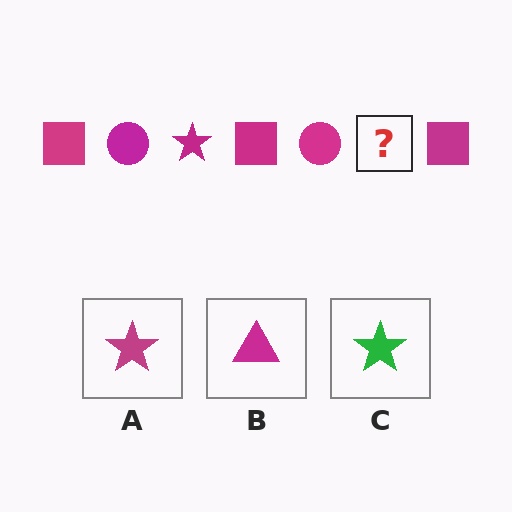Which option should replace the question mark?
Option A.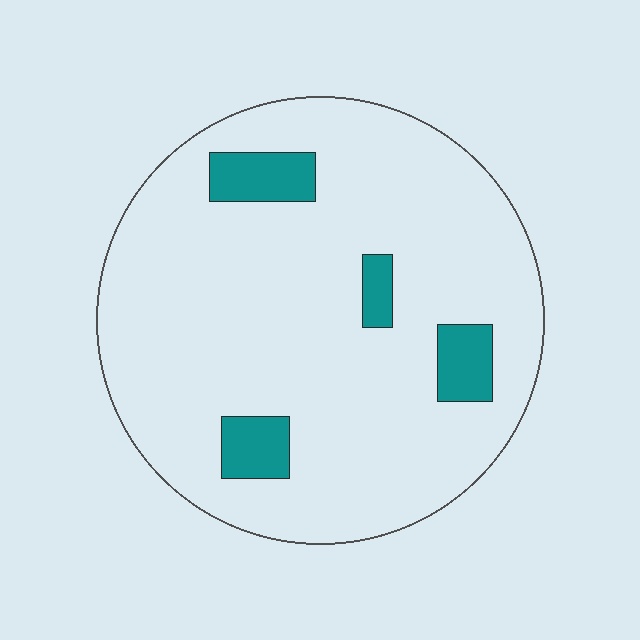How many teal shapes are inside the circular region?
4.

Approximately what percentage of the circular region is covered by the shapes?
Approximately 10%.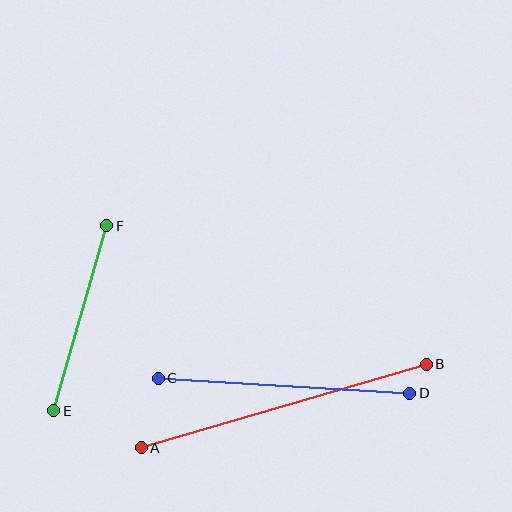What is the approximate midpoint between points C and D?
The midpoint is at approximately (284, 386) pixels.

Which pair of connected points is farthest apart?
Points A and B are farthest apart.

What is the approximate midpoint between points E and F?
The midpoint is at approximately (80, 318) pixels.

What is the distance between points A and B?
The distance is approximately 297 pixels.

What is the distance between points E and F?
The distance is approximately 193 pixels.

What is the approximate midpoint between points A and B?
The midpoint is at approximately (284, 406) pixels.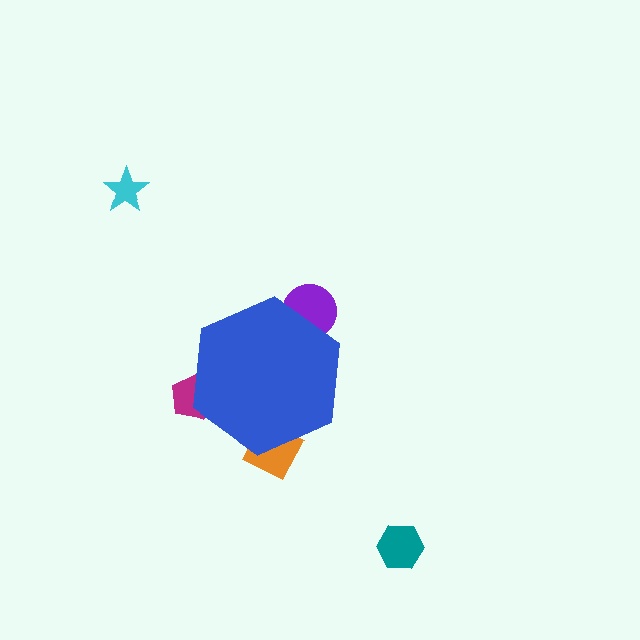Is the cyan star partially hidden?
No, the cyan star is fully visible.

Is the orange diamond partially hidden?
Yes, the orange diamond is partially hidden behind the blue hexagon.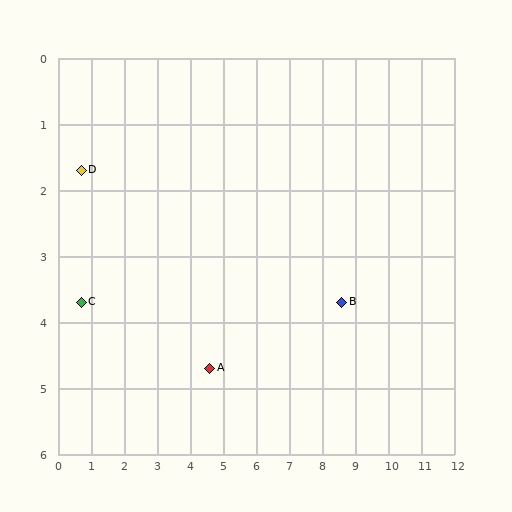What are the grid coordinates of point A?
Point A is at approximately (4.6, 4.7).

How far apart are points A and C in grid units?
Points A and C are about 4.0 grid units apart.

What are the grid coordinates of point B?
Point B is at approximately (8.6, 3.7).